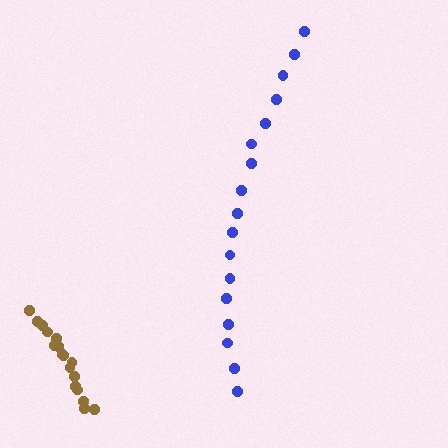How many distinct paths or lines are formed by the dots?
There are 2 distinct paths.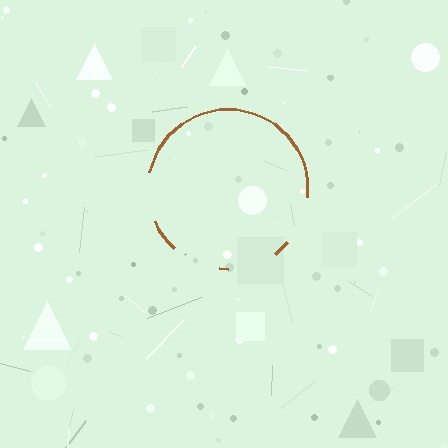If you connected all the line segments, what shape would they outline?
They would outline a circle.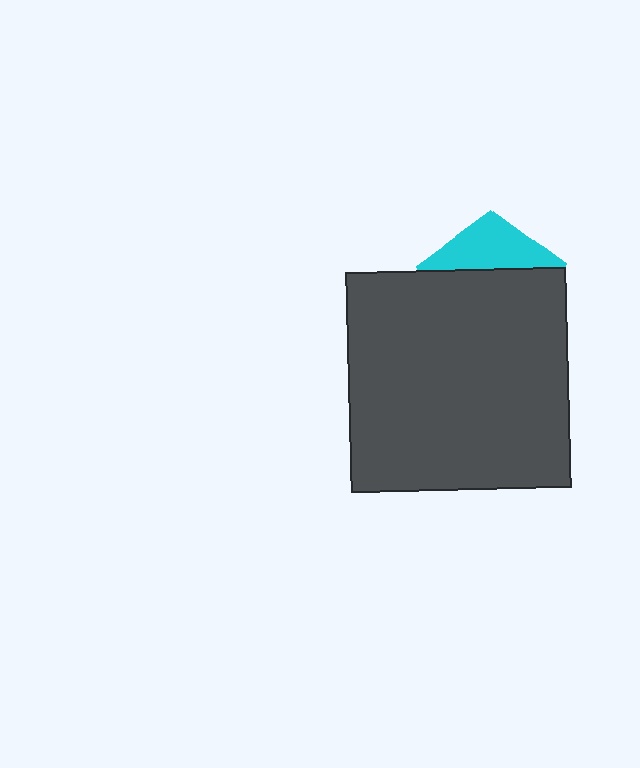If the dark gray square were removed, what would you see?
You would see the complete cyan pentagon.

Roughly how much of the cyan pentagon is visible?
A small part of it is visible (roughly 32%).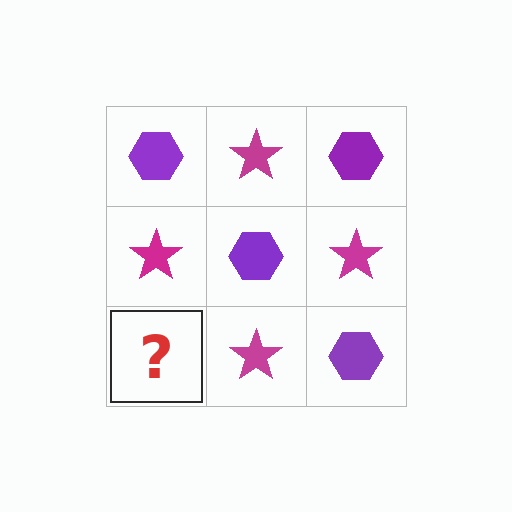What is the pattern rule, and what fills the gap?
The rule is that it alternates purple hexagon and magenta star in a checkerboard pattern. The gap should be filled with a purple hexagon.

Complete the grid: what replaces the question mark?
The question mark should be replaced with a purple hexagon.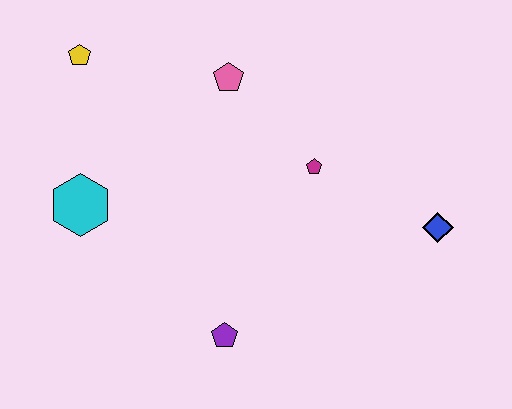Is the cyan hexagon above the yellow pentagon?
No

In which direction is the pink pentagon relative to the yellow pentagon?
The pink pentagon is to the right of the yellow pentagon.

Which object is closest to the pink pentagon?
The magenta pentagon is closest to the pink pentagon.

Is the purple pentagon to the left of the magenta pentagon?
Yes